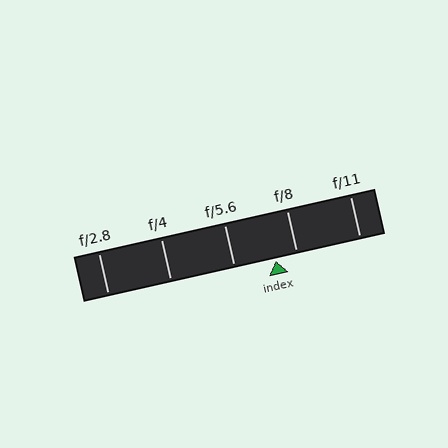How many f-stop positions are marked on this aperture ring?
There are 5 f-stop positions marked.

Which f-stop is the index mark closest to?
The index mark is closest to f/8.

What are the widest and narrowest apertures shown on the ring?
The widest aperture shown is f/2.8 and the narrowest is f/11.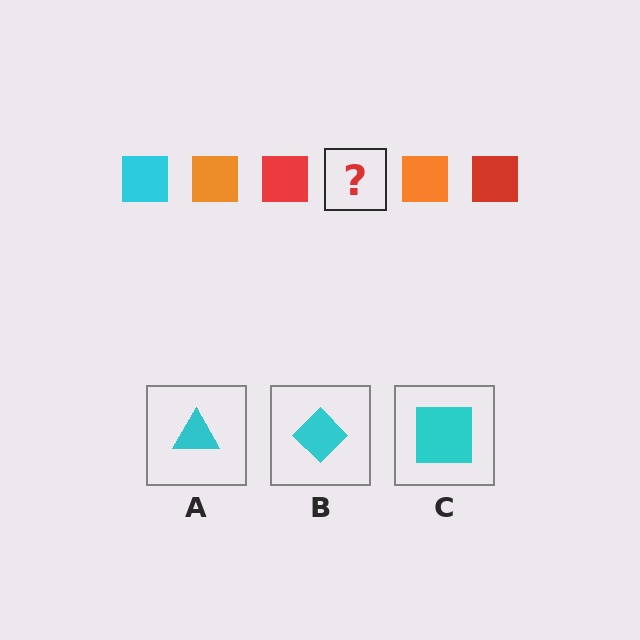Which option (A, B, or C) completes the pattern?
C.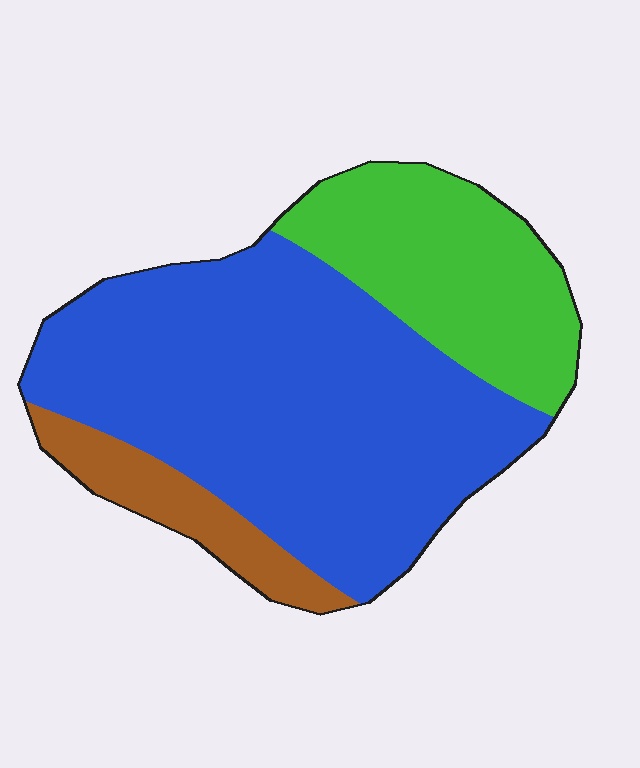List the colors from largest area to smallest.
From largest to smallest: blue, green, brown.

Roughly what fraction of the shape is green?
Green covers around 25% of the shape.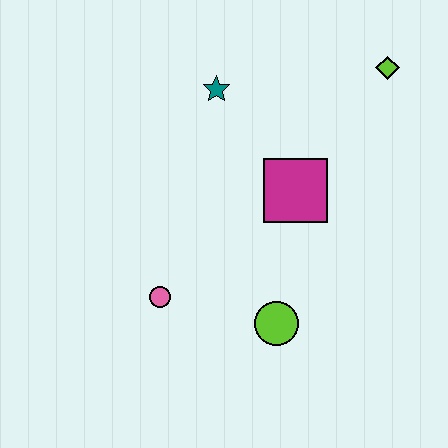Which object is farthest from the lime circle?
The lime diamond is farthest from the lime circle.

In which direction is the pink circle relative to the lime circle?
The pink circle is to the left of the lime circle.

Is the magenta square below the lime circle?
No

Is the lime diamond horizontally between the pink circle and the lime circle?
No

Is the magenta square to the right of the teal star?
Yes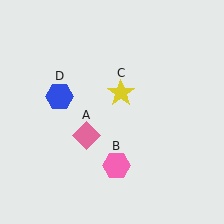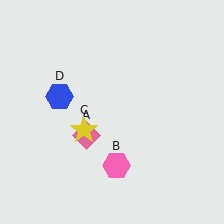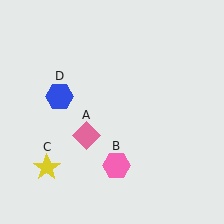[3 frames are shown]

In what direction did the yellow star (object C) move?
The yellow star (object C) moved down and to the left.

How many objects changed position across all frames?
1 object changed position: yellow star (object C).